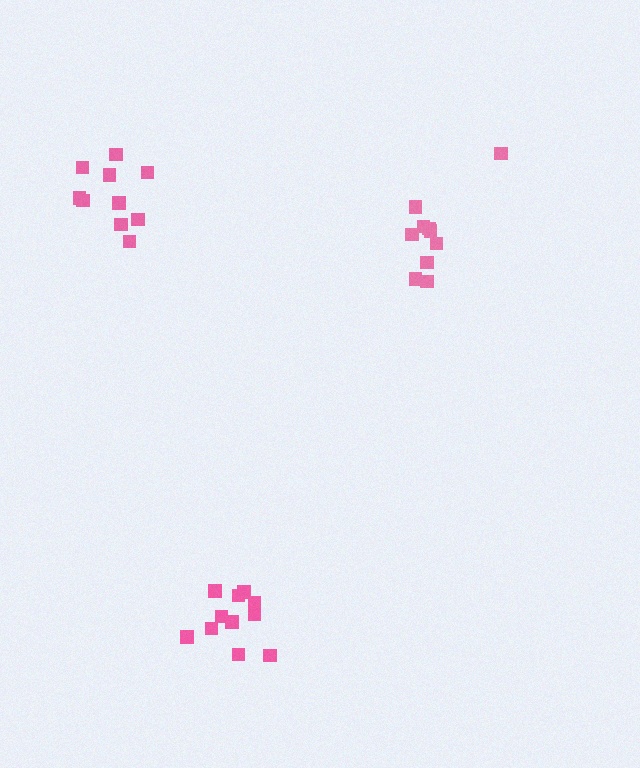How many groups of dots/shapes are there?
There are 3 groups.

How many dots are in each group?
Group 1: 10 dots, Group 2: 10 dots, Group 3: 11 dots (31 total).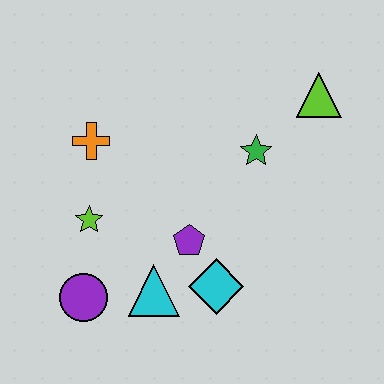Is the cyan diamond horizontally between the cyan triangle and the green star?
Yes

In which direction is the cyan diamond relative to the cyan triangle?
The cyan diamond is to the right of the cyan triangle.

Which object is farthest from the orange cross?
The lime triangle is farthest from the orange cross.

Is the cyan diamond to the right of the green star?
No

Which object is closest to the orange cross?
The lime star is closest to the orange cross.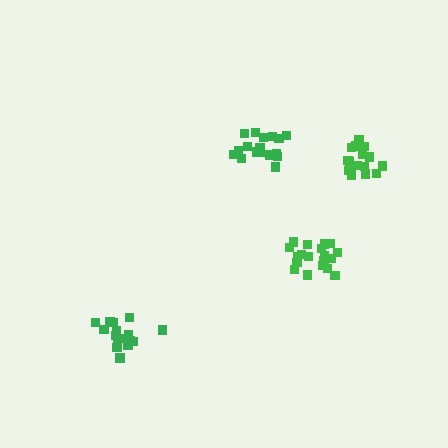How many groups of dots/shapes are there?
There are 4 groups.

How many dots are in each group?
Group 1: 16 dots, Group 2: 20 dots, Group 3: 17 dots, Group 4: 17 dots (70 total).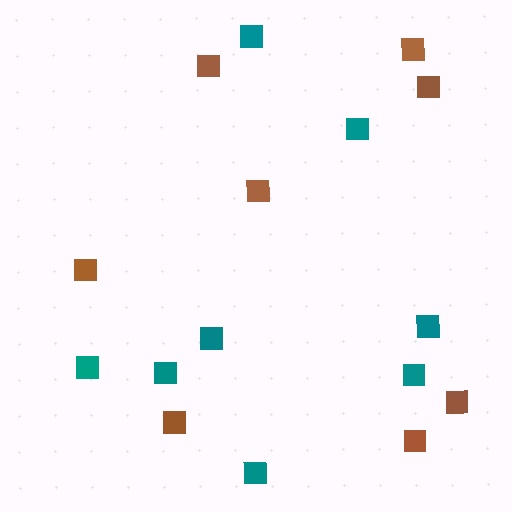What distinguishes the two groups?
There are 2 groups: one group of brown squares (8) and one group of teal squares (8).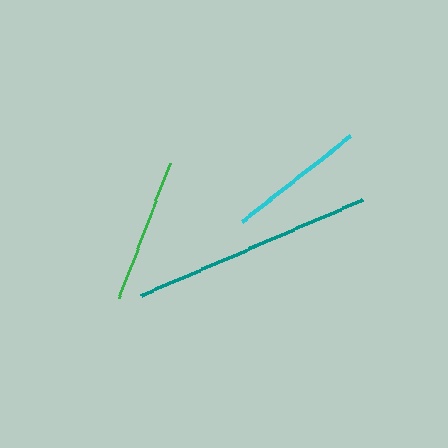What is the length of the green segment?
The green segment is approximately 145 pixels long.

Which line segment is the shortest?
The cyan line is the shortest at approximately 138 pixels.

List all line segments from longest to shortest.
From longest to shortest: teal, green, cyan.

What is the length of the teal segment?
The teal segment is approximately 240 pixels long.